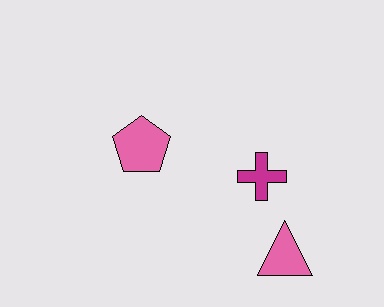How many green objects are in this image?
There are no green objects.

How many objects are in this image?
There are 3 objects.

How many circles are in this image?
There are no circles.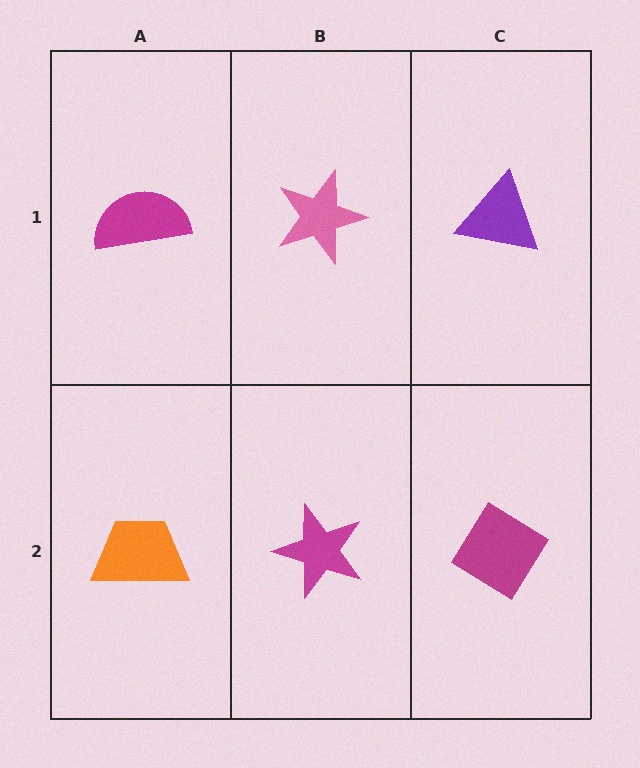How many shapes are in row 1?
3 shapes.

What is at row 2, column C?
A magenta diamond.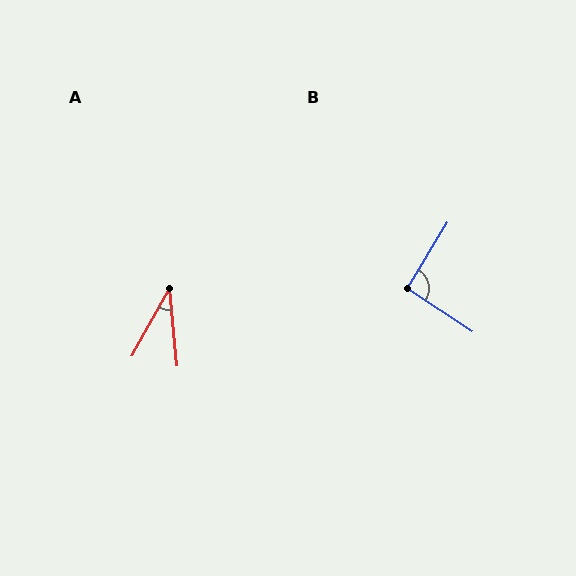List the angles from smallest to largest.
A (34°), B (92°).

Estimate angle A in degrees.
Approximately 34 degrees.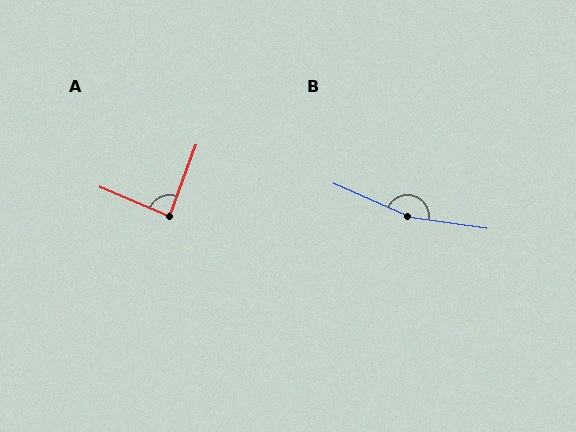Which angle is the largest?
B, at approximately 164 degrees.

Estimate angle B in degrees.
Approximately 164 degrees.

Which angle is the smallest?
A, at approximately 87 degrees.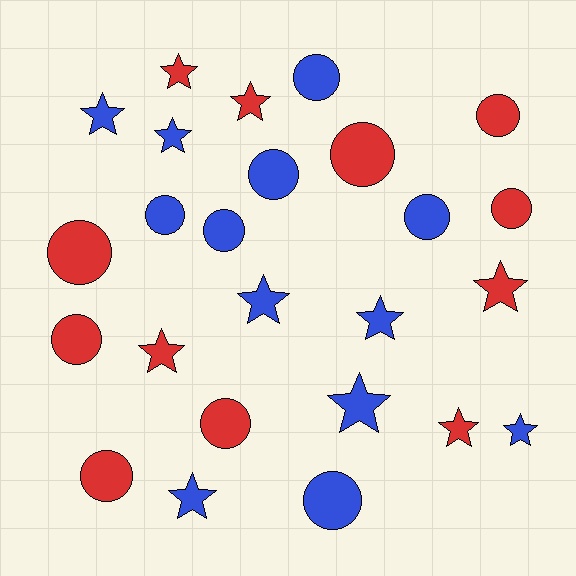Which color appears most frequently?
Blue, with 13 objects.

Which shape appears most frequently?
Circle, with 13 objects.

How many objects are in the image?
There are 25 objects.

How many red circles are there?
There are 7 red circles.